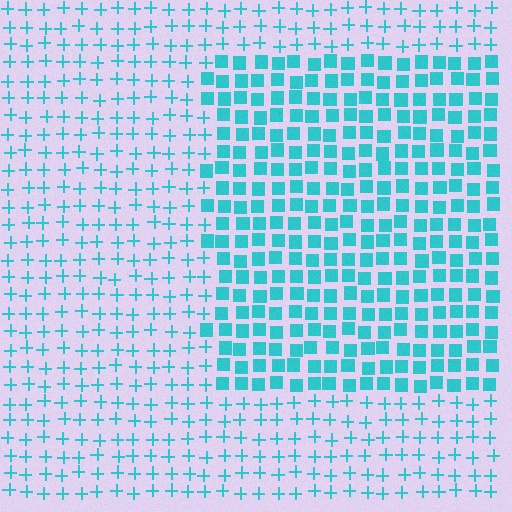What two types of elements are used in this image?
The image uses squares inside the rectangle region and plus signs outside it.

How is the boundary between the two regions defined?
The boundary is defined by a change in element shape: squares inside vs. plus signs outside. All elements share the same color and spacing.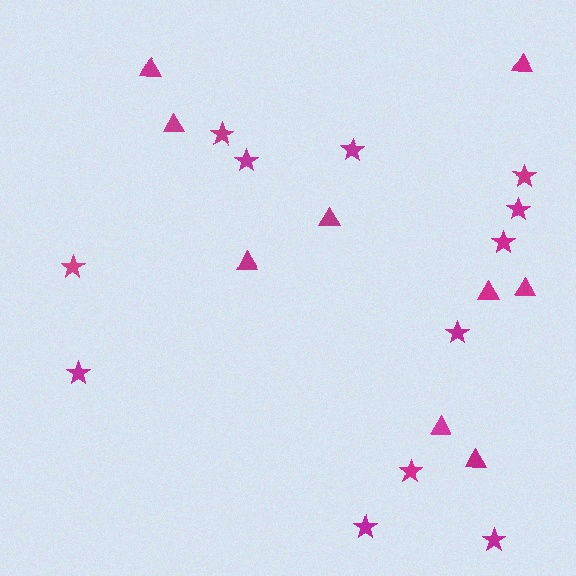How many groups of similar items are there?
There are 2 groups: one group of stars (12) and one group of triangles (9).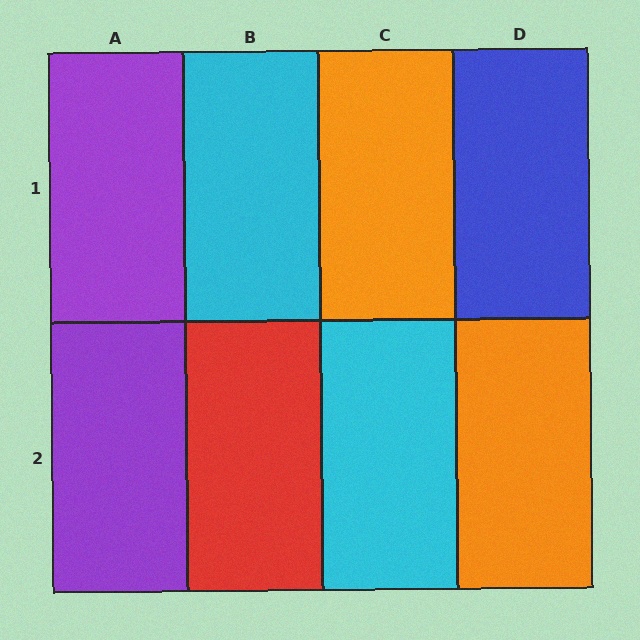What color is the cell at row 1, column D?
Blue.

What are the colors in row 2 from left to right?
Purple, red, cyan, orange.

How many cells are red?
1 cell is red.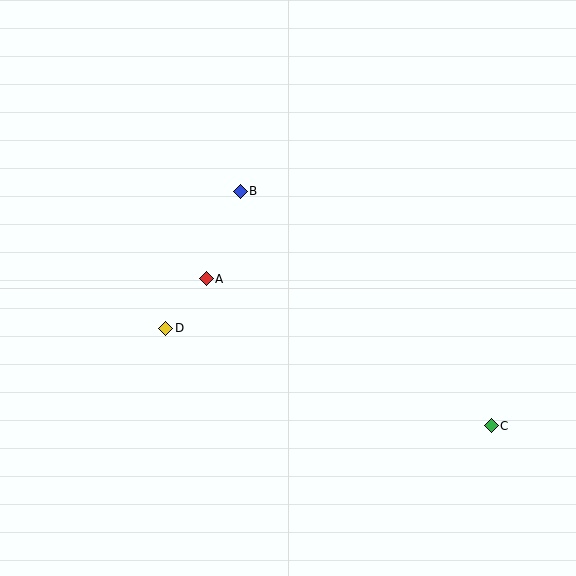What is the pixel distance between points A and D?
The distance between A and D is 64 pixels.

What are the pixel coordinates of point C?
Point C is at (491, 426).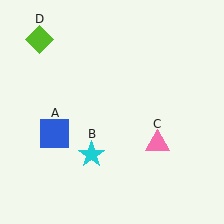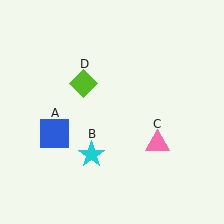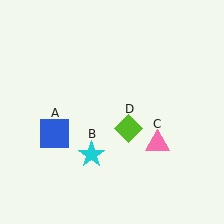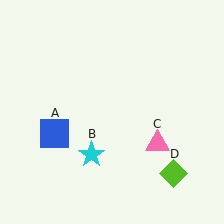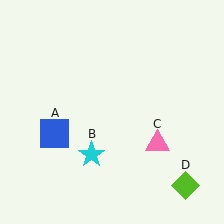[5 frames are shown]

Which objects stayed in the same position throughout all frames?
Blue square (object A) and cyan star (object B) and pink triangle (object C) remained stationary.